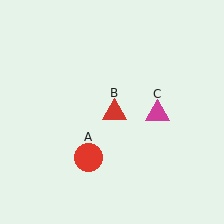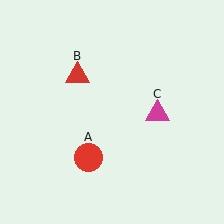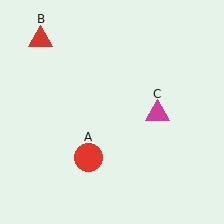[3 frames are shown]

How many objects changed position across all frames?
1 object changed position: red triangle (object B).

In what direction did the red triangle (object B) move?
The red triangle (object B) moved up and to the left.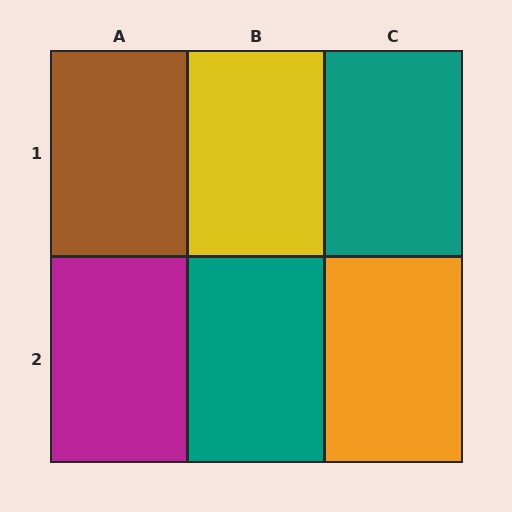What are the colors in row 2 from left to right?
Magenta, teal, orange.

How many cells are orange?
1 cell is orange.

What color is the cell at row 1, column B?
Yellow.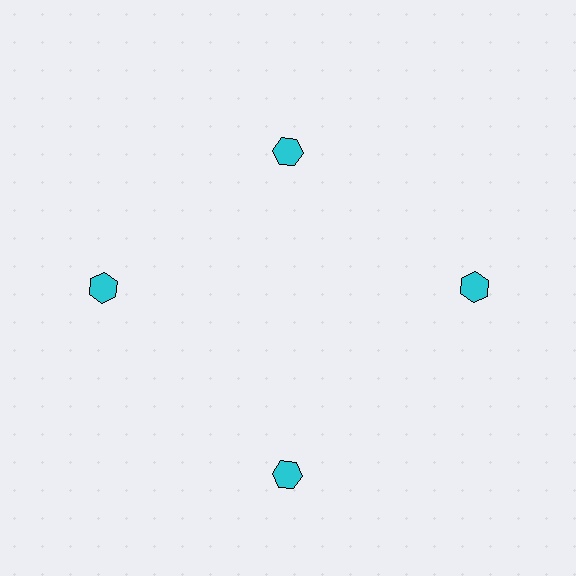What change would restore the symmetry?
The symmetry would be restored by moving it outward, back onto the ring so that all 4 hexagons sit at equal angles and equal distance from the center.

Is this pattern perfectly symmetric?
No. The 4 cyan hexagons are arranged in a ring, but one element near the 12 o'clock position is pulled inward toward the center, breaking the 4-fold rotational symmetry.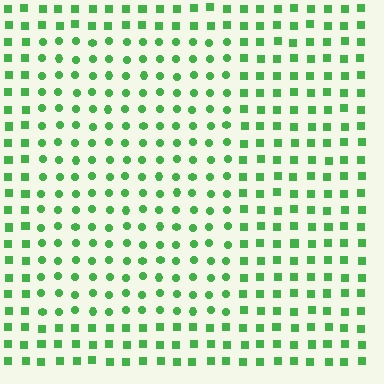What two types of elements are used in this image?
The image uses circles inside the rectangle region and squares outside it.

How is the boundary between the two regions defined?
The boundary is defined by a change in element shape: circles inside vs. squares outside. All elements share the same color and spacing.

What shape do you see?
I see a rectangle.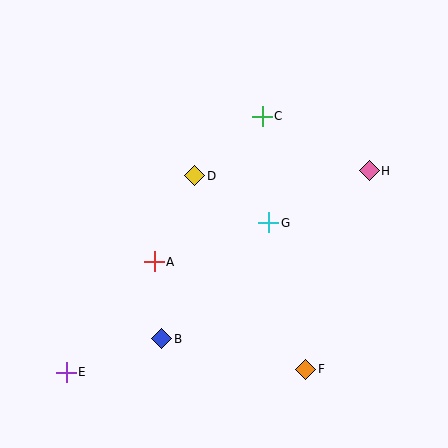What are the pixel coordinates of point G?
Point G is at (269, 223).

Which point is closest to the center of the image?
Point G at (269, 223) is closest to the center.